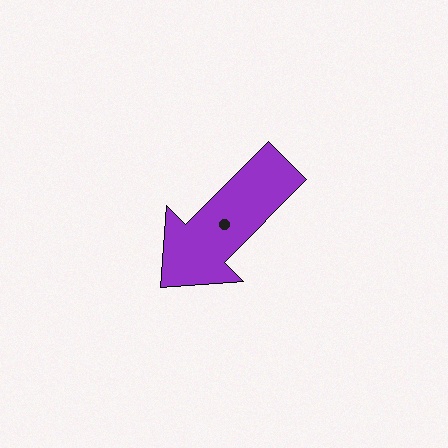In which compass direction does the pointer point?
Southwest.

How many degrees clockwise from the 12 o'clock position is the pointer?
Approximately 225 degrees.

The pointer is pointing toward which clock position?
Roughly 7 o'clock.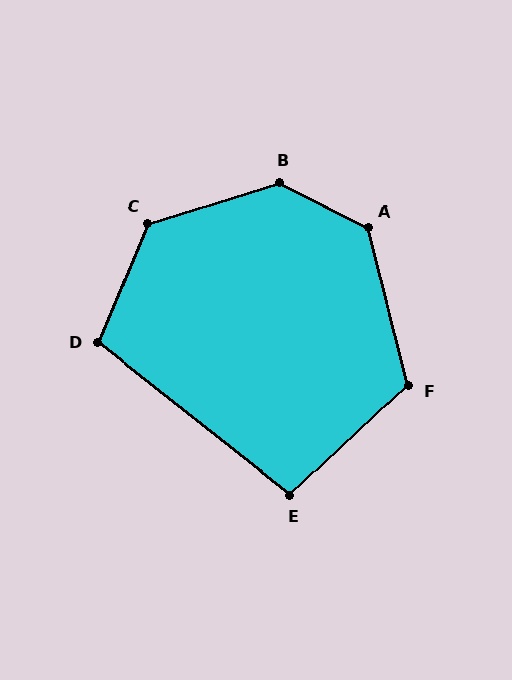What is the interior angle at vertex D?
Approximately 105 degrees (obtuse).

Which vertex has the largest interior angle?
B, at approximately 136 degrees.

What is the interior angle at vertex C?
Approximately 130 degrees (obtuse).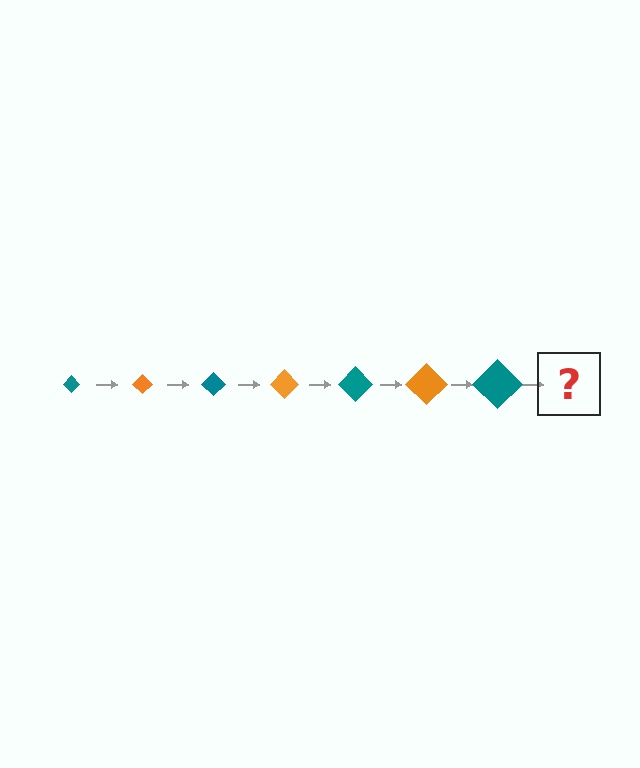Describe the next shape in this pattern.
It should be an orange diamond, larger than the previous one.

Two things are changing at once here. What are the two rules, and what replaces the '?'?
The two rules are that the diamond grows larger each step and the color cycles through teal and orange. The '?' should be an orange diamond, larger than the previous one.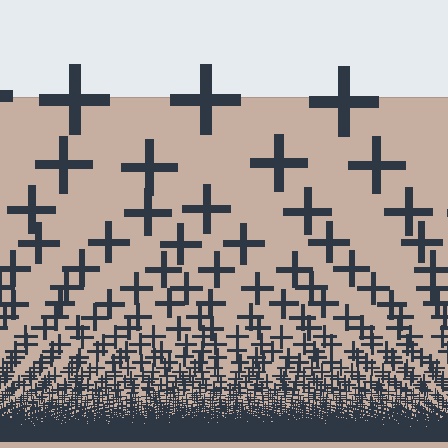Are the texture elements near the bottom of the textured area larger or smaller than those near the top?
Smaller. The gradient is inverted — elements near the bottom are smaller and denser.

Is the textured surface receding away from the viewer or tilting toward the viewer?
The surface appears to tilt toward the viewer. Texture elements get larger and sparser toward the top.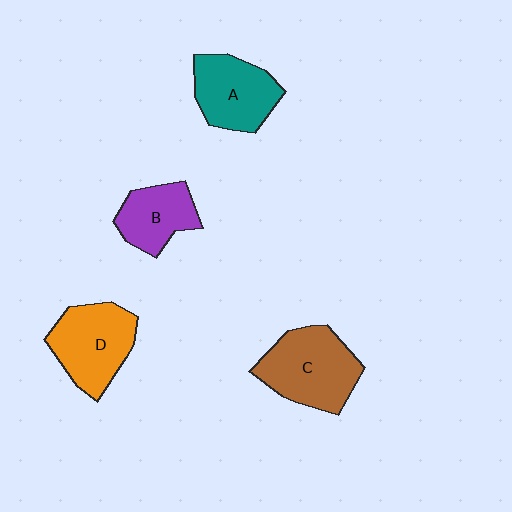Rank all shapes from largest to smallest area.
From largest to smallest: C (brown), D (orange), A (teal), B (purple).